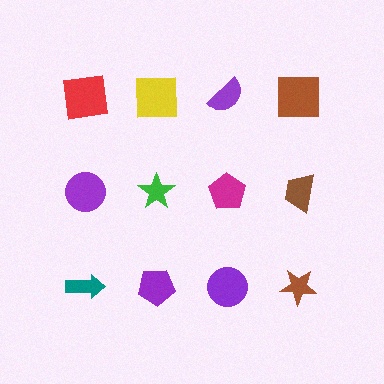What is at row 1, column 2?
A yellow square.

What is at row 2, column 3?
A magenta pentagon.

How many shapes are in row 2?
4 shapes.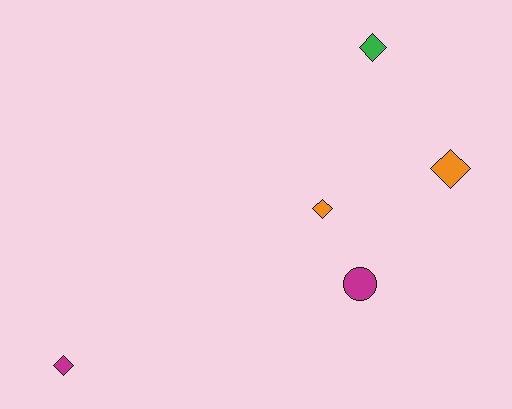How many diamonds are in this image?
There are 4 diamonds.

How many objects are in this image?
There are 5 objects.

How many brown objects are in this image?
There are no brown objects.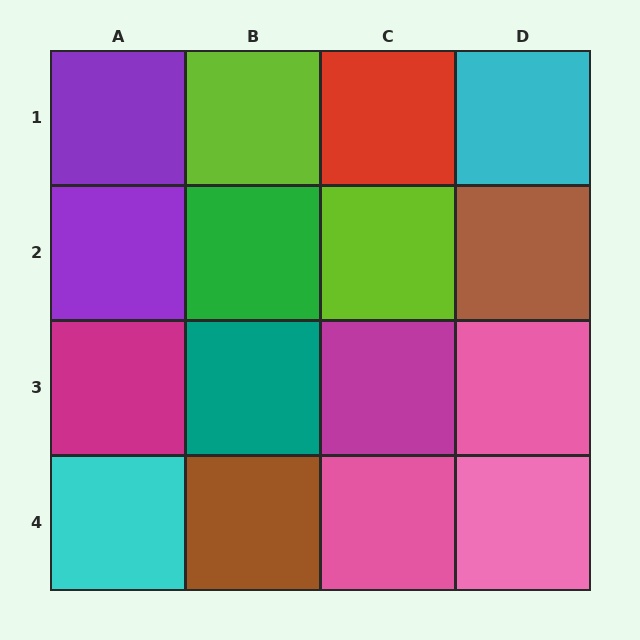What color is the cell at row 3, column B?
Teal.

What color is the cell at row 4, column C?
Pink.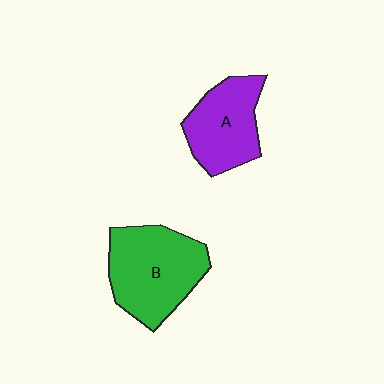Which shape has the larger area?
Shape B (green).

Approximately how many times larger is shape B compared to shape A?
Approximately 1.3 times.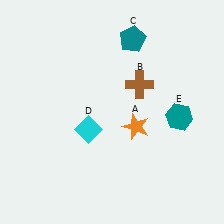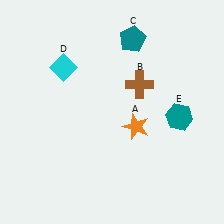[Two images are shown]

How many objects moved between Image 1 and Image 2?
1 object moved between the two images.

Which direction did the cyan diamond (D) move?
The cyan diamond (D) moved up.